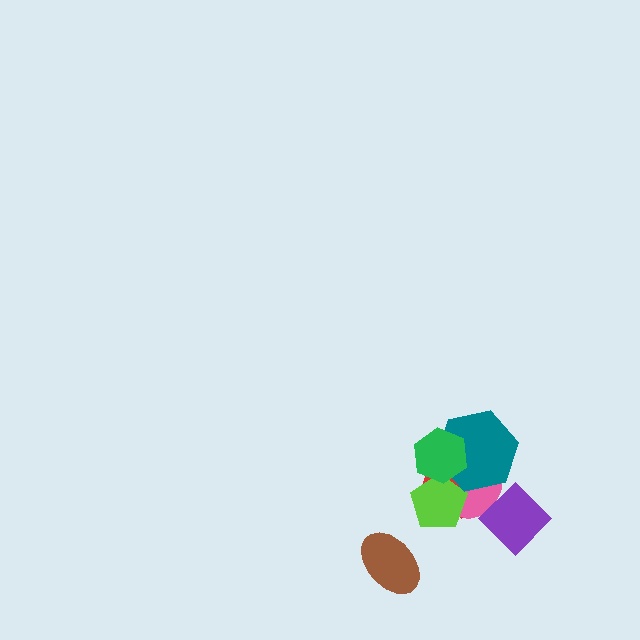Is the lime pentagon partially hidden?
Yes, it is partially covered by another shape.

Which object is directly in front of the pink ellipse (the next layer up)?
The lime pentagon is directly in front of the pink ellipse.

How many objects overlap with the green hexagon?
3 objects overlap with the green hexagon.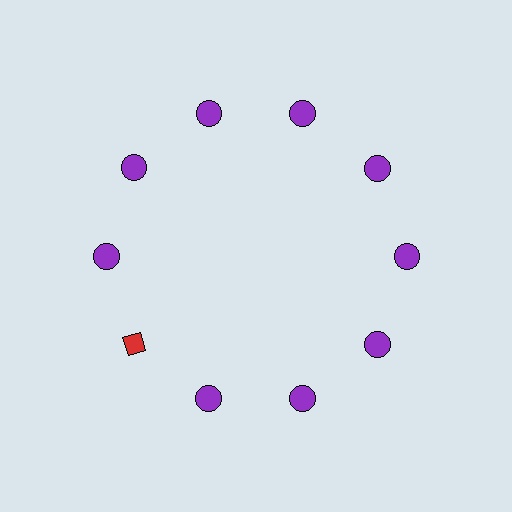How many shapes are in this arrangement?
There are 10 shapes arranged in a ring pattern.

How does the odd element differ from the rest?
It differs in both color (red instead of purple) and shape (diamond instead of circle).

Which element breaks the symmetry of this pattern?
The red diamond at roughly the 8 o'clock position breaks the symmetry. All other shapes are purple circles.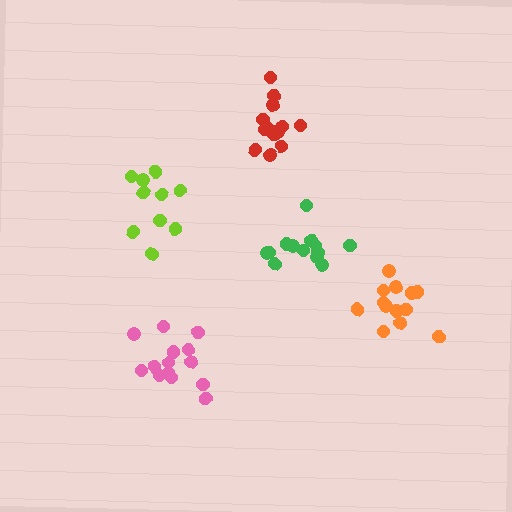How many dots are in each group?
Group 1: 10 dots, Group 2: 14 dots, Group 3: 13 dots, Group 4: 13 dots, Group 5: 13 dots (63 total).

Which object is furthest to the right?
The orange cluster is rightmost.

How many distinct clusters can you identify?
There are 5 distinct clusters.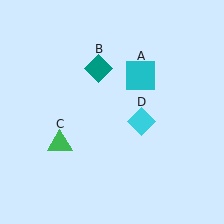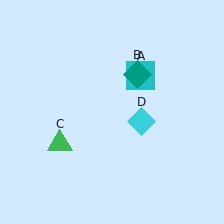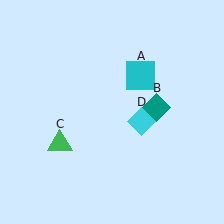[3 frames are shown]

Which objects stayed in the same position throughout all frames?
Cyan square (object A) and green triangle (object C) and cyan diamond (object D) remained stationary.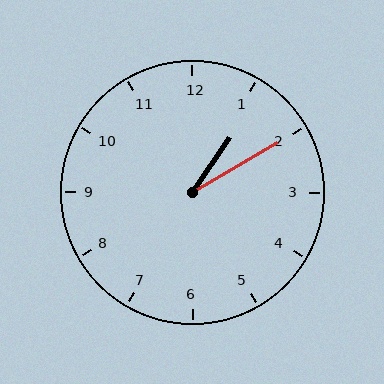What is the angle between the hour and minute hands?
Approximately 25 degrees.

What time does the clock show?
1:10.